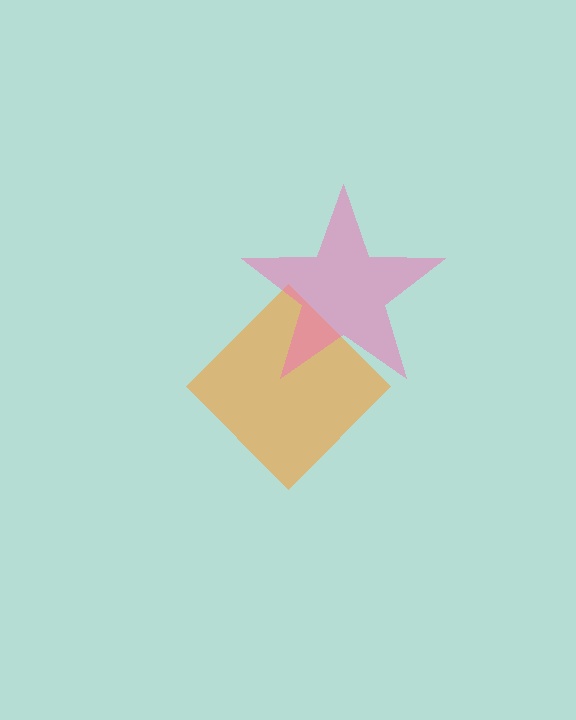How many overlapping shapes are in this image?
There are 2 overlapping shapes in the image.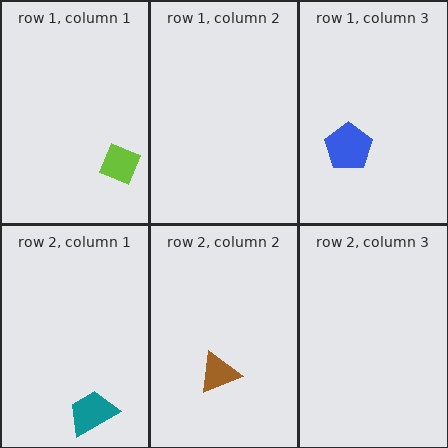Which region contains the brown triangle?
The row 2, column 2 region.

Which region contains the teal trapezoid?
The row 2, column 1 region.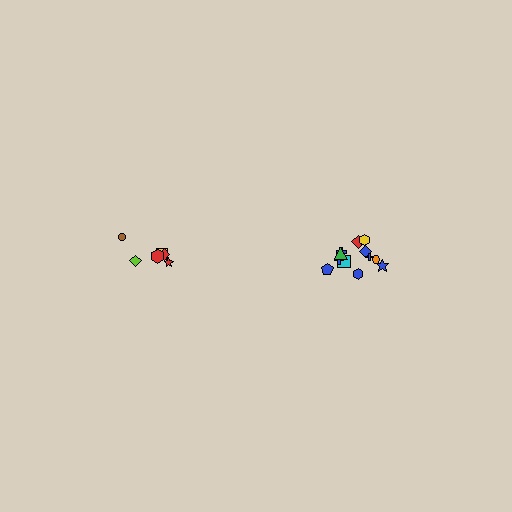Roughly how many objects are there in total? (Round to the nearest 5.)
Roughly 20 objects in total.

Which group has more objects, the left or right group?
The right group.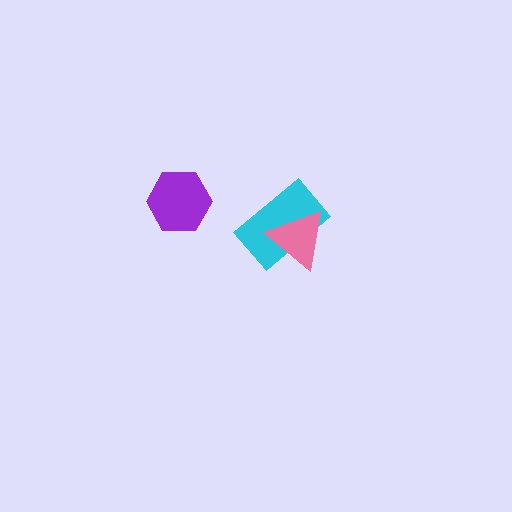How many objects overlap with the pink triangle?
1 object overlaps with the pink triangle.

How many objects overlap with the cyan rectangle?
1 object overlaps with the cyan rectangle.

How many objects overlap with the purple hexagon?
0 objects overlap with the purple hexagon.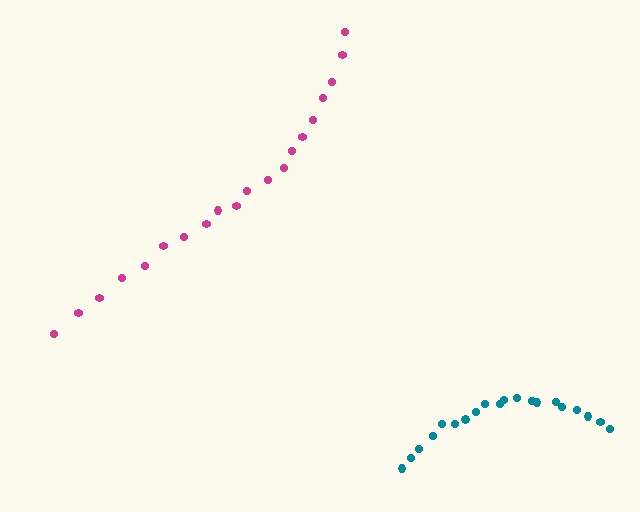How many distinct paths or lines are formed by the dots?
There are 2 distinct paths.